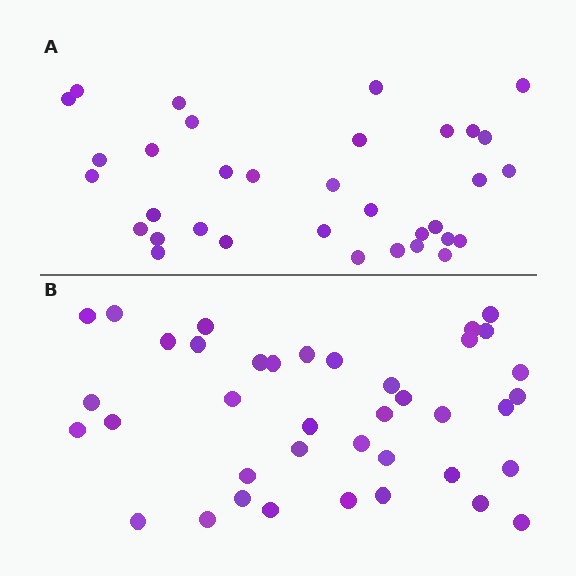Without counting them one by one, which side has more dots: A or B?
Region B (the bottom region) has more dots.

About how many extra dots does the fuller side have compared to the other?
Region B has about 5 more dots than region A.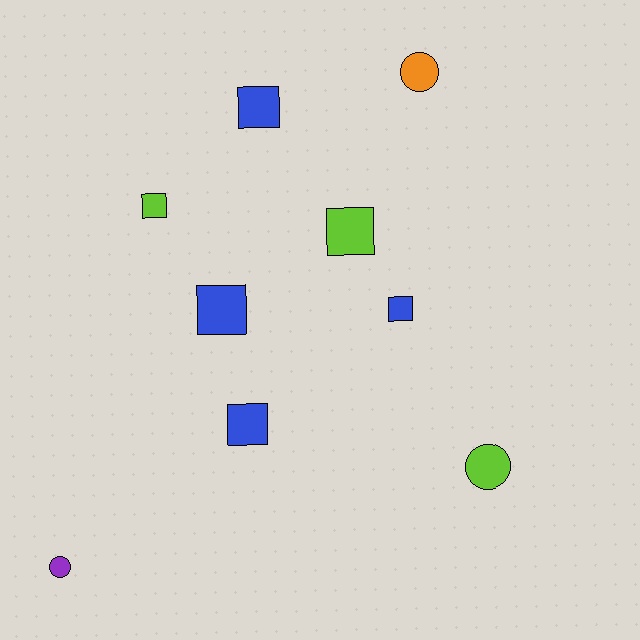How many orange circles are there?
There is 1 orange circle.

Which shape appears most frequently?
Square, with 6 objects.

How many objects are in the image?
There are 9 objects.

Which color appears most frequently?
Blue, with 4 objects.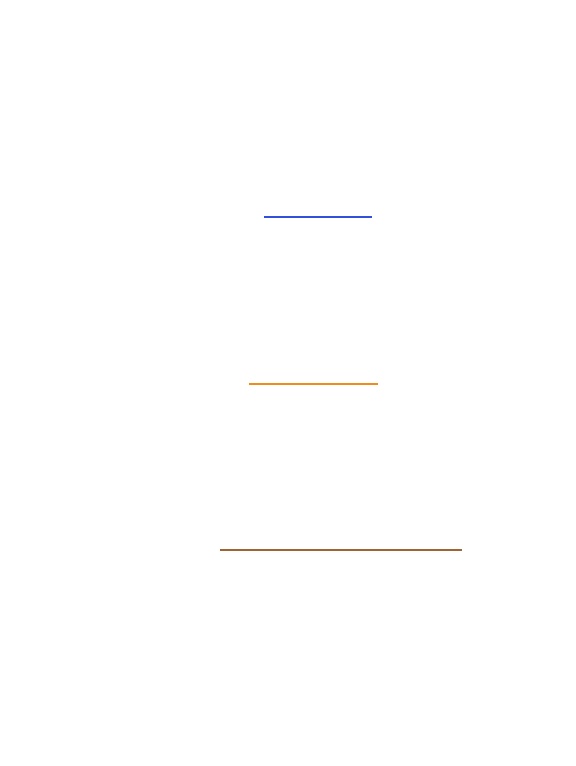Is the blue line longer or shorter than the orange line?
The orange line is longer than the blue line.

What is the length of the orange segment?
The orange segment is approximately 128 pixels long.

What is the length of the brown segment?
The brown segment is approximately 241 pixels long.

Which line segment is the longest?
The brown line is the longest at approximately 241 pixels.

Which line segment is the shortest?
The blue line is the shortest at approximately 106 pixels.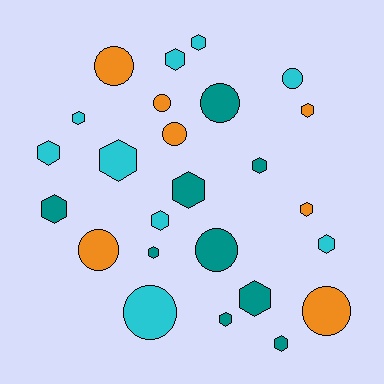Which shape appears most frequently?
Hexagon, with 16 objects.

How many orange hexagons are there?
There are 2 orange hexagons.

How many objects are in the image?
There are 25 objects.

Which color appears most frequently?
Teal, with 9 objects.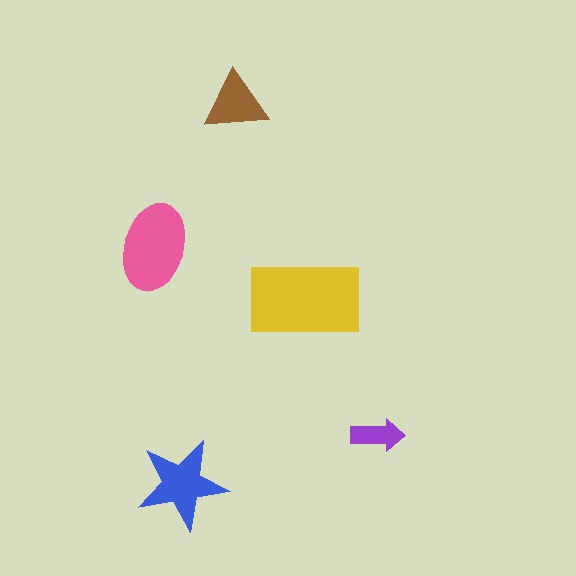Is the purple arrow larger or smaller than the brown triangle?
Smaller.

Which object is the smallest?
The purple arrow.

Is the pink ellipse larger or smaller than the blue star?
Larger.